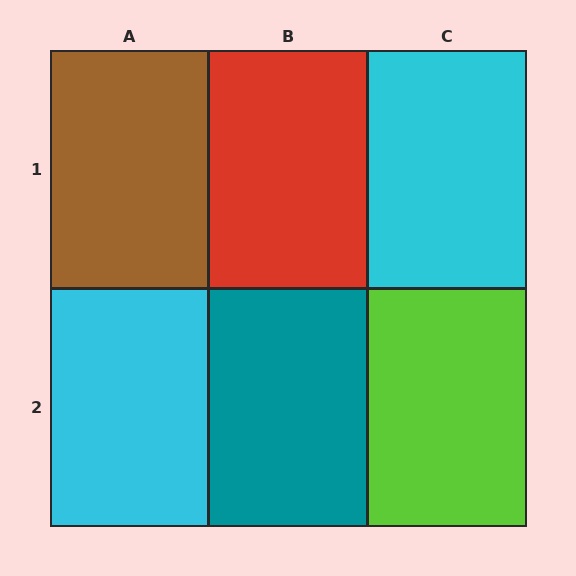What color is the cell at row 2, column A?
Cyan.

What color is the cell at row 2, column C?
Lime.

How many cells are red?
1 cell is red.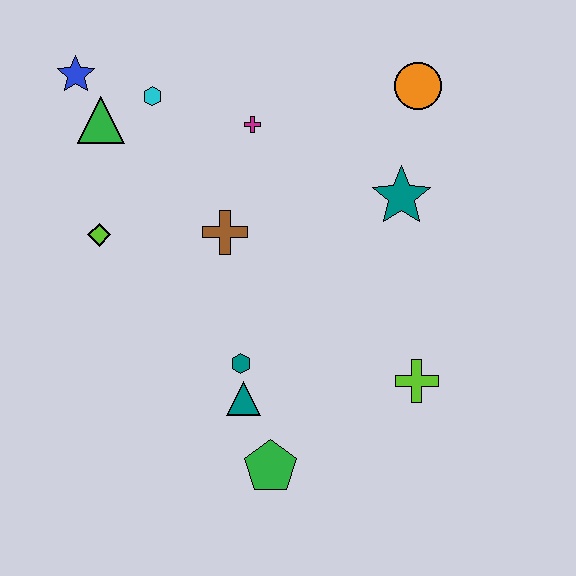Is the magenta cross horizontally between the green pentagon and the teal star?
No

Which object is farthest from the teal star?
The blue star is farthest from the teal star.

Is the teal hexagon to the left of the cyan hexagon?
No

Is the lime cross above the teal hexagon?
No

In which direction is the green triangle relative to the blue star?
The green triangle is below the blue star.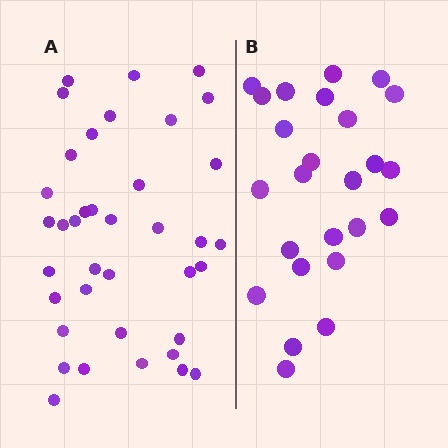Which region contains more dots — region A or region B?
Region A (the left region) has more dots.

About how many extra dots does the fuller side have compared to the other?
Region A has approximately 15 more dots than region B.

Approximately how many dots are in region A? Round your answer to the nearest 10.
About 40 dots. (The exact count is 38, which rounds to 40.)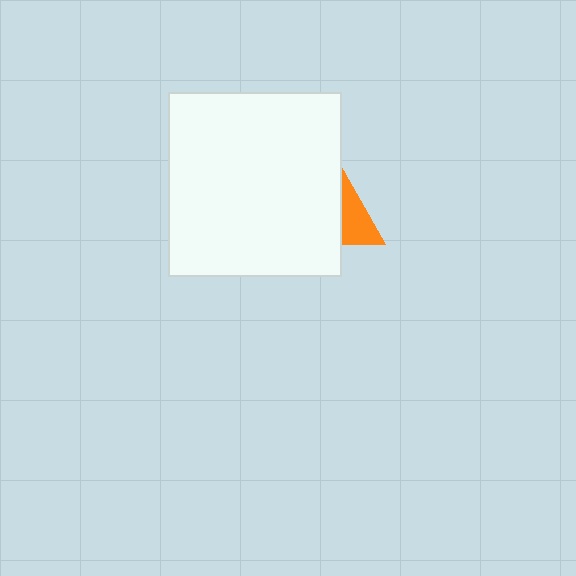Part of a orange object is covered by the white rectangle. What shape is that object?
It is a triangle.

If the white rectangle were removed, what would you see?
You would see the complete orange triangle.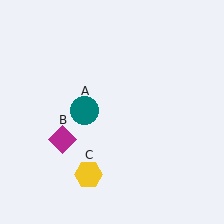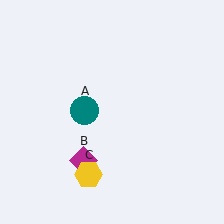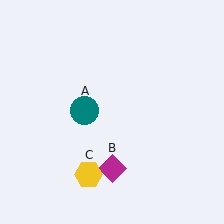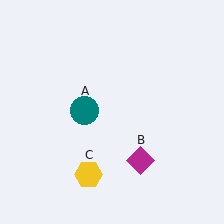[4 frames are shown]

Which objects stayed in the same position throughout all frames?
Teal circle (object A) and yellow hexagon (object C) remained stationary.